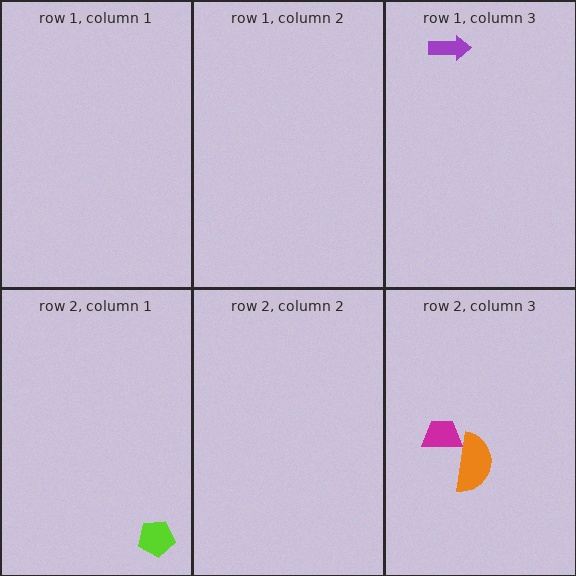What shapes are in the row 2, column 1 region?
The lime pentagon.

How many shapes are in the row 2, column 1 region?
1.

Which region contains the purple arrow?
The row 1, column 3 region.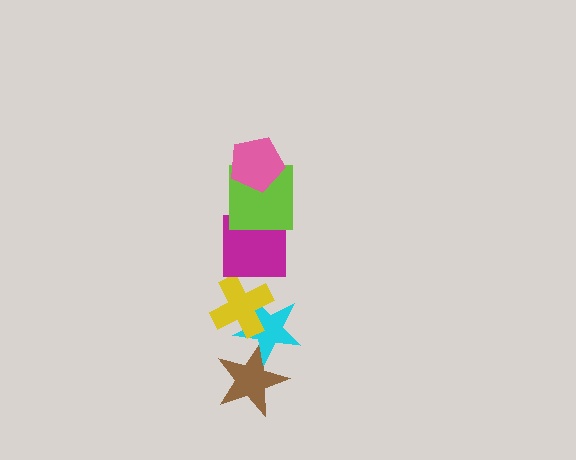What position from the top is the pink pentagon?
The pink pentagon is 1st from the top.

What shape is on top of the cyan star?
The yellow cross is on top of the cyan star.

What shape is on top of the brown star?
The cyan star is on top of the brown star.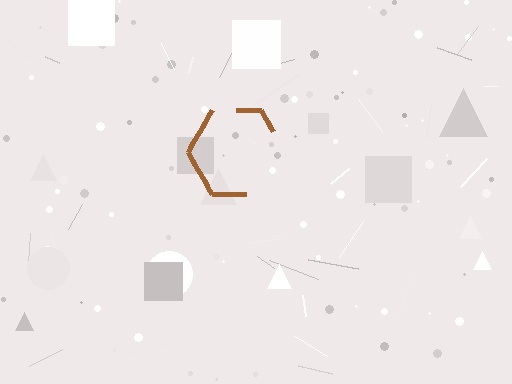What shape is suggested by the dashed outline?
The dashed outline suggests a hexagon.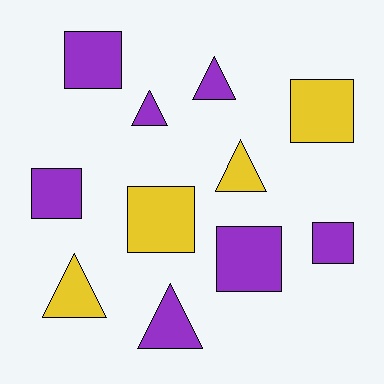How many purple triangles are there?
There are 3 purple triangles.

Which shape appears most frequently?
Square, with 6 objects.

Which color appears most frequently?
Purple, with 7 objects.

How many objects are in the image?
There are 11 objects.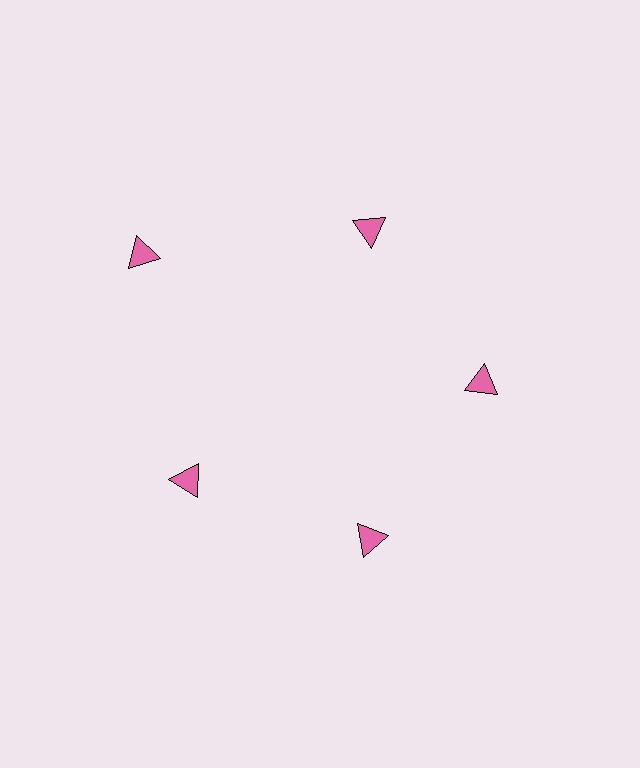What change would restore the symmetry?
The symmetry would be restored by moving it inward, back onto the ring so that all 5 triangles sit at equal angles and equal distance from the center.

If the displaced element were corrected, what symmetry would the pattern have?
It would have 5-fold rotational symmetry — the pattern would map onto itself every 72 degrees.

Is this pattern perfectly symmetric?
No. The 5 pink triangles are arranged in a ring, but one element near the 10 o'clock position is pushed outward from the center, breaking the 5-fold rotational symmetry.